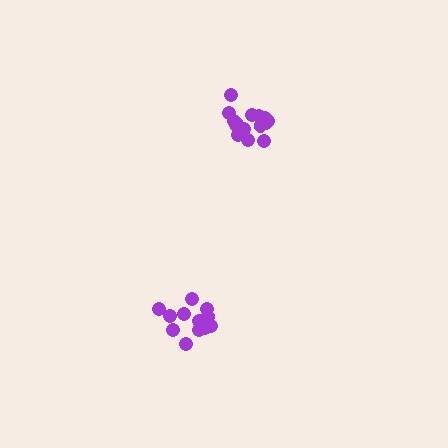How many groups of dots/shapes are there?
There are 2 groups.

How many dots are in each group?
Group 1: 13 dots, Group 2: 15 dots (28 total).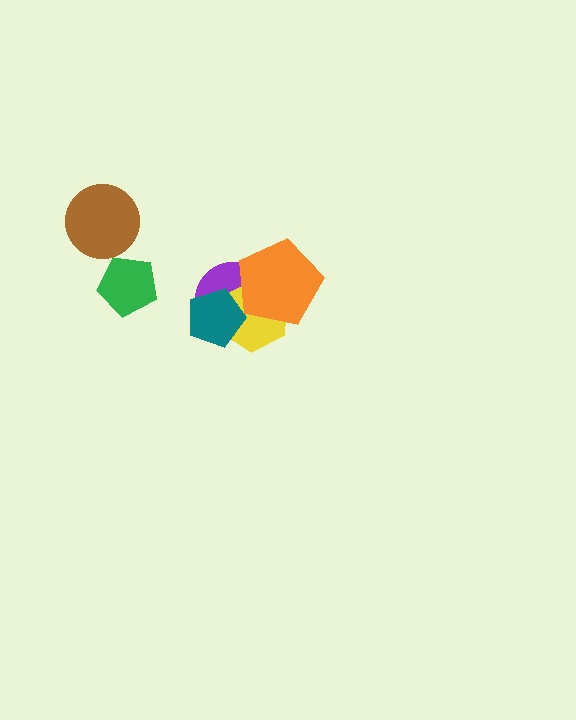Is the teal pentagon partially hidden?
No, no other shape covers it.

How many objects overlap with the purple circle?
3 objects overlap with the purple circle.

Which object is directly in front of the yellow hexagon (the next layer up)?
The orange pentagon is directly in front of the yellow hexagon.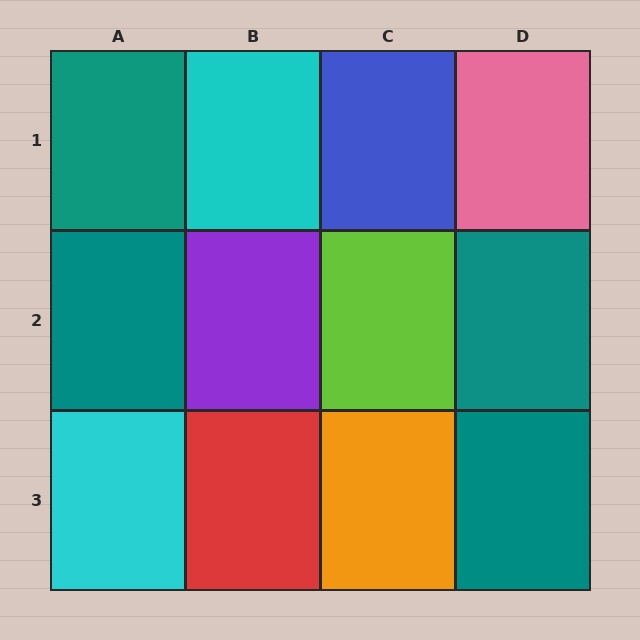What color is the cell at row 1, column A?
Teal.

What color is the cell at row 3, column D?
Teal.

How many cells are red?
1 cell is red.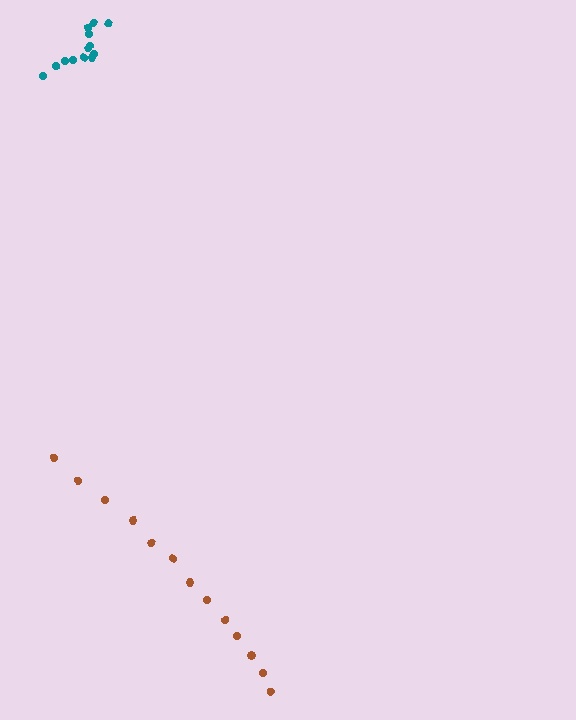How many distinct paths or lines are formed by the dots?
There are 2 distinct paths.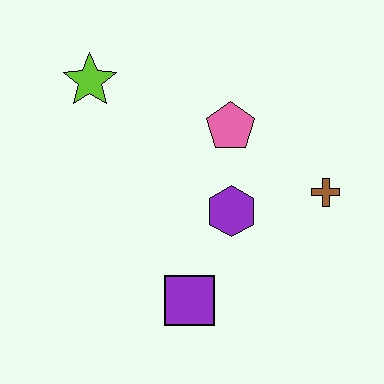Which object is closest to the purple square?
The purple hexagon is closest to the purple square.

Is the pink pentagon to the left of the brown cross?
Yes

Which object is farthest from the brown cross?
The lime star is farthest from the brown cross.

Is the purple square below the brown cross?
Yes